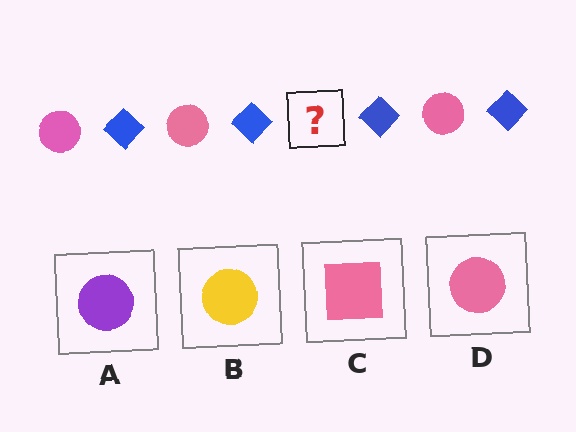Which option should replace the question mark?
Option D.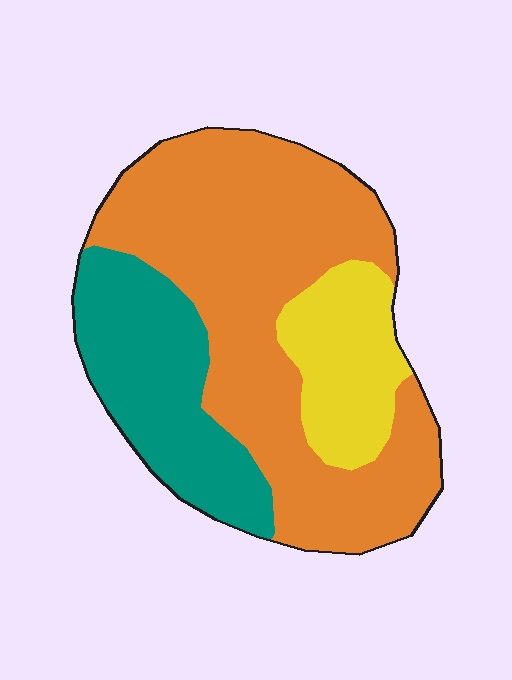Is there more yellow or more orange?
Orange.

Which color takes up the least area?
Yellow, at roughly 15%.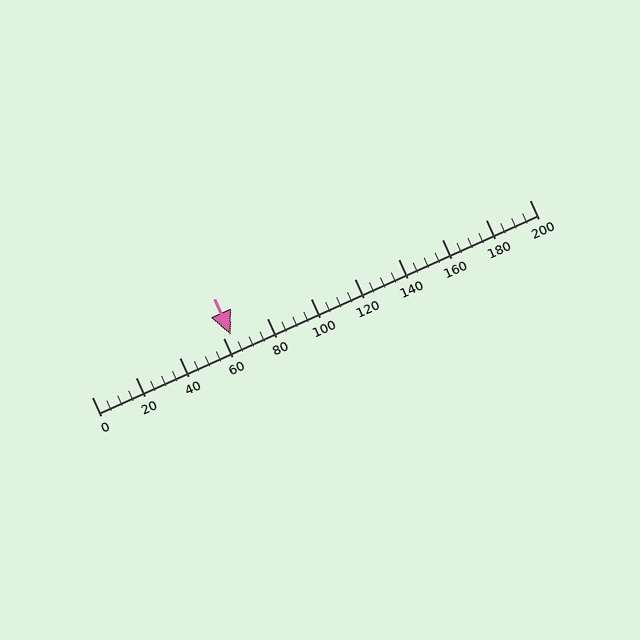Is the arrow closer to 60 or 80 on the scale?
The arrow is closer to 60.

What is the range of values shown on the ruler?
The ruler shows values from 0 to 200.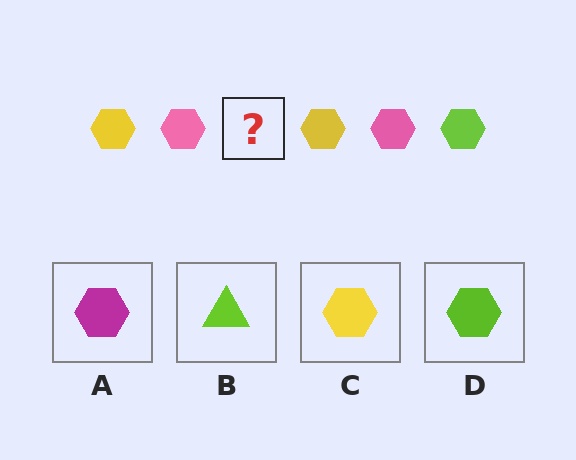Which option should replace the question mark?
Option D.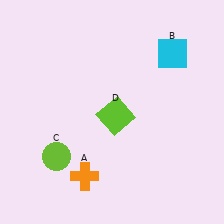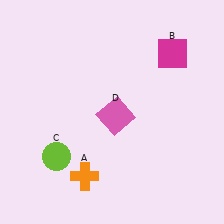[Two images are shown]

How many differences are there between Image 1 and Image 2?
There are 2 differences between the two images.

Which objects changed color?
B changed from cyan to magenta. D changed from lime to pink.